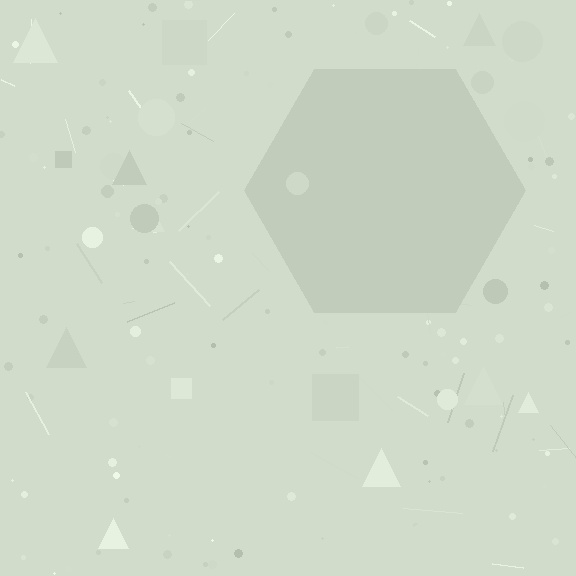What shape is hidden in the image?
A hexagon is hidden in the image.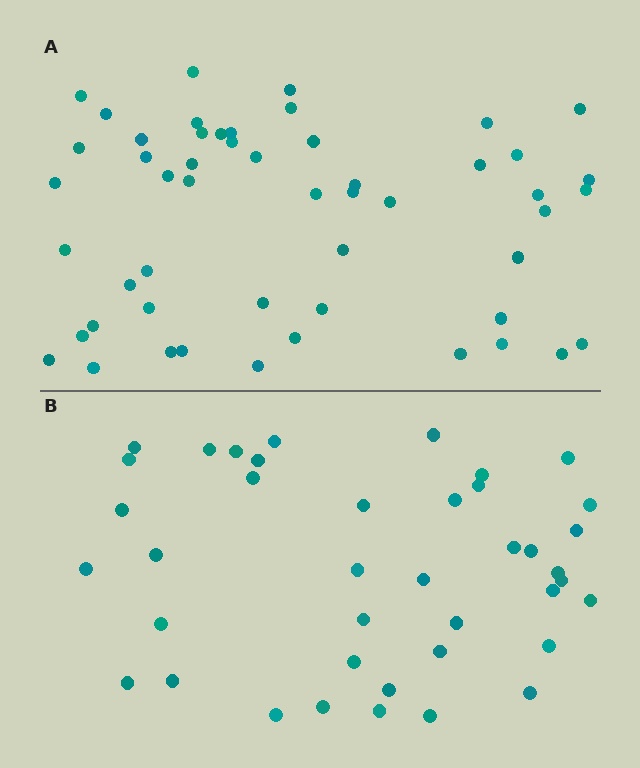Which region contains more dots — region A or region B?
Region A (the top region) has more dots.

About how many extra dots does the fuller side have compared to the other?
Region A has roughly 12 or so more dots than region B.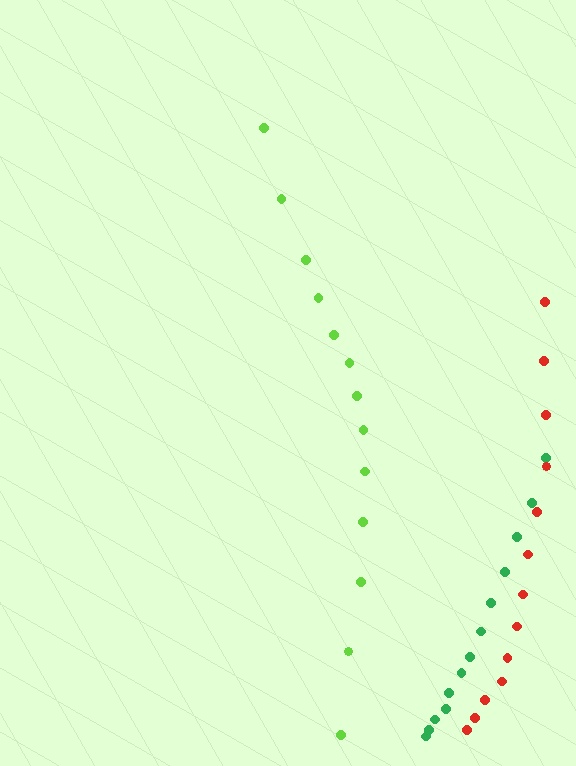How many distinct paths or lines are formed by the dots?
There are 3 distinct paths.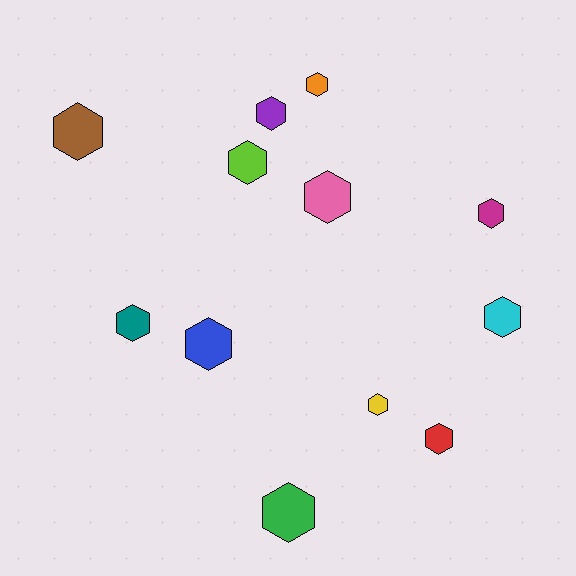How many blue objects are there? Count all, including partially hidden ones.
There is 1 blue object.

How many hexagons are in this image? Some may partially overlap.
There are 12 hexagons.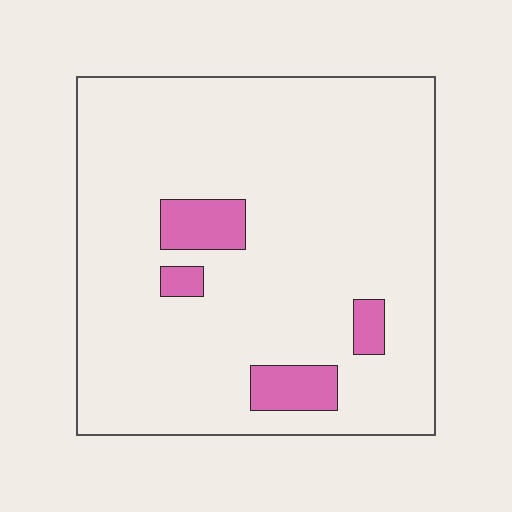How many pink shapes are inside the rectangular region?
4.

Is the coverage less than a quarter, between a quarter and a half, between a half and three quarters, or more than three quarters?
Less than a quarter.